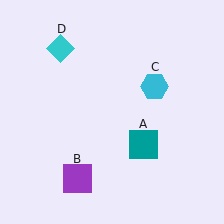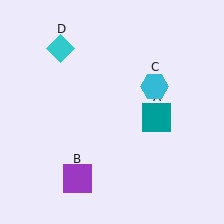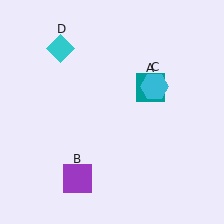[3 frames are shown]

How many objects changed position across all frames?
1 object changed position: teal square (object A).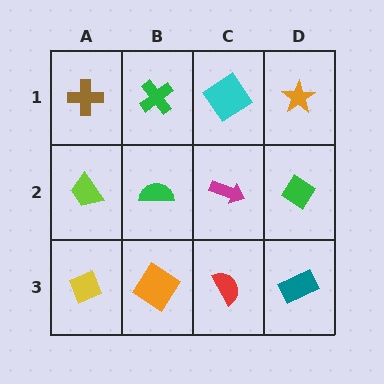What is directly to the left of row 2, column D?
A magenta arrow.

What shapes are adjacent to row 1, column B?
A green semicircle (row 2, column B), a brown cross (row 1, column A), a cyan diamond (row 1, column C).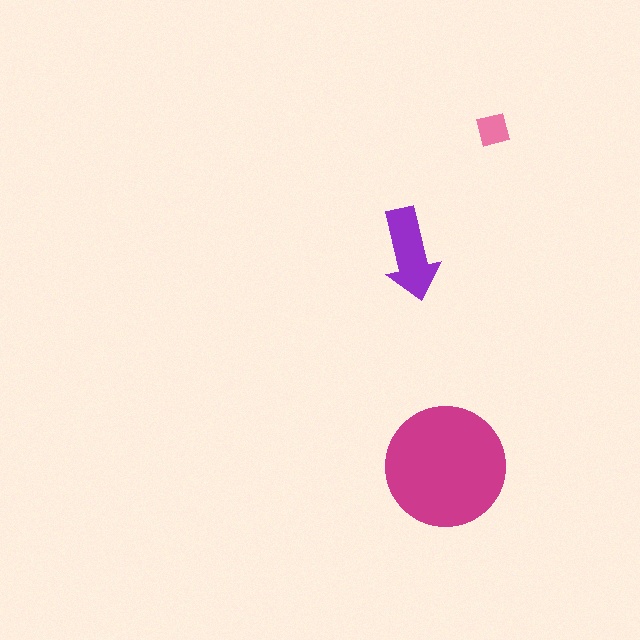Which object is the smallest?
The pink square.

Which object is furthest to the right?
The pink square is rightmost.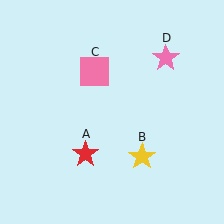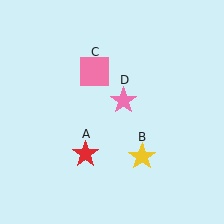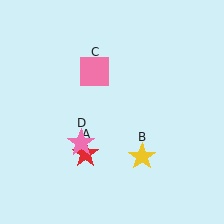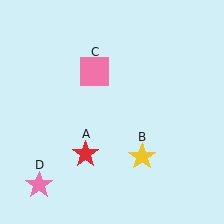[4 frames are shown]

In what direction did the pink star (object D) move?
The pink star (object D) moved down and to the left.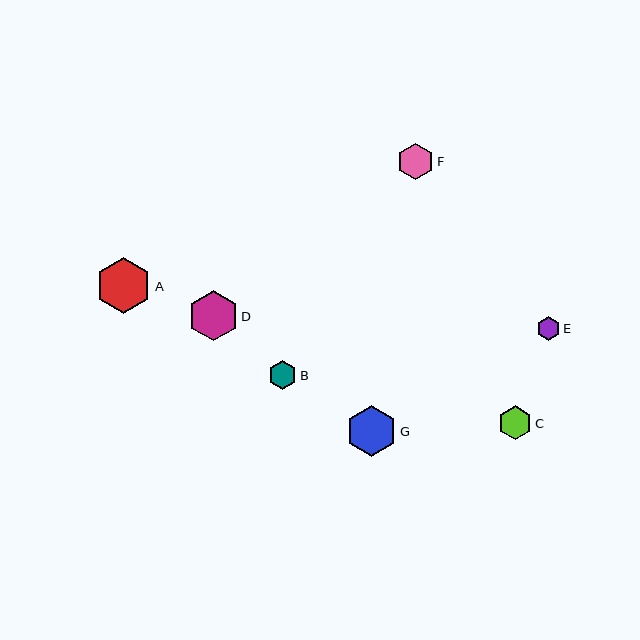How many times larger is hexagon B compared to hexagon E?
Hexagon B is approximately 1.2 times the size of hexagon E.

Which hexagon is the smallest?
Hexagon E is the smallest with a size of approximately 23 pixels.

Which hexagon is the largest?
Hexagon A is the largest with a size of approximately 56 pixels.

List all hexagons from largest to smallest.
From largest to smallest: A, G, D, F, C, B, E.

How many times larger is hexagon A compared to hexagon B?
Hexagon A is approximately 2.0 times the size of hexagon B.